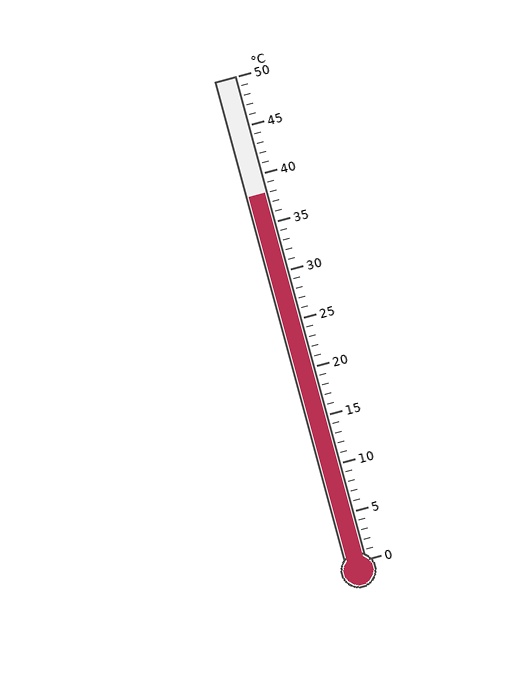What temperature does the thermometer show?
The thermometer shows approximately 38°C.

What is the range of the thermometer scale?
The thermometer scale ranges from 0°C to 50°C.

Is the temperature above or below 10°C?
The temperature is above 10°C.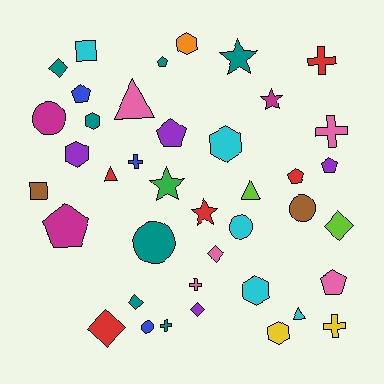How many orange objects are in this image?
There is 1 orange object.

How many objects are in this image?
There are 40 objects.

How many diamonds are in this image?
There are 6 diamonds.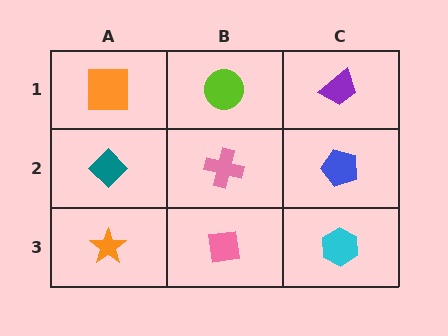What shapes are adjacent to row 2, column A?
An orange square (row 1, column A), an orange star (row 3, column A), a pink cross (row 2, column B).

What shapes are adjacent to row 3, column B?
A pink cross (row 2, column B), an orange star (row 3, column A), a cyan hexagon (row 3, column C).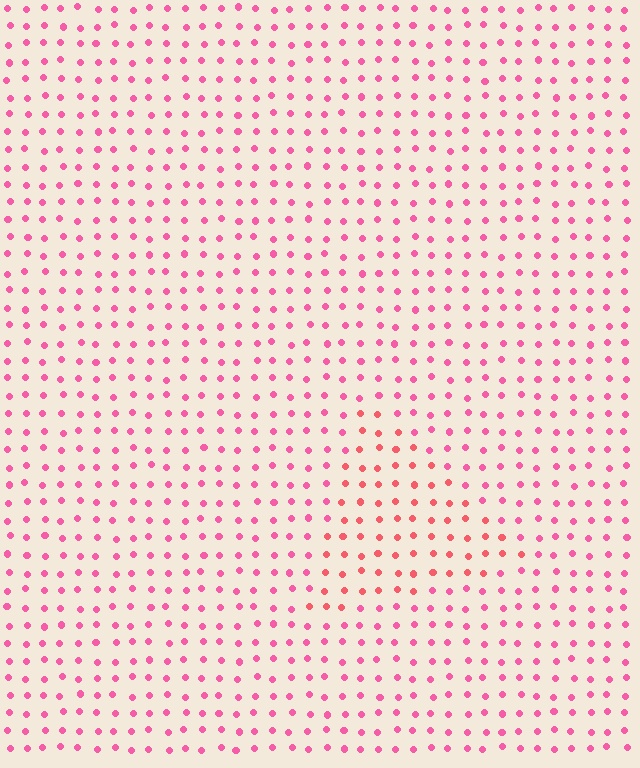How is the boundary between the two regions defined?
The boundary is defined purely by a slight shift in hue (about 24 degrees). Spacing, size, and orientation are identical on both sides.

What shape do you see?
I see a triangle.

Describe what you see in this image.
The image is filled with small pink elements in a uniform arrangement. A triangle-shaped region is visible where the elements are tinted to a slightly different hue, forming a subtle color boundary.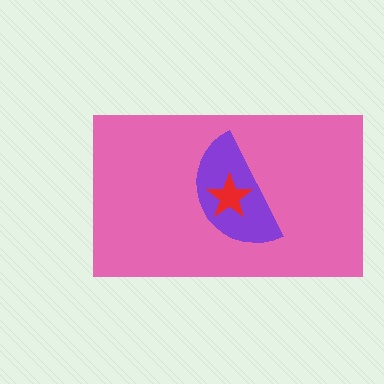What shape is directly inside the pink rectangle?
The purple semicircle.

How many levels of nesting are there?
3.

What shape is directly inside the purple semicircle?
The red star.